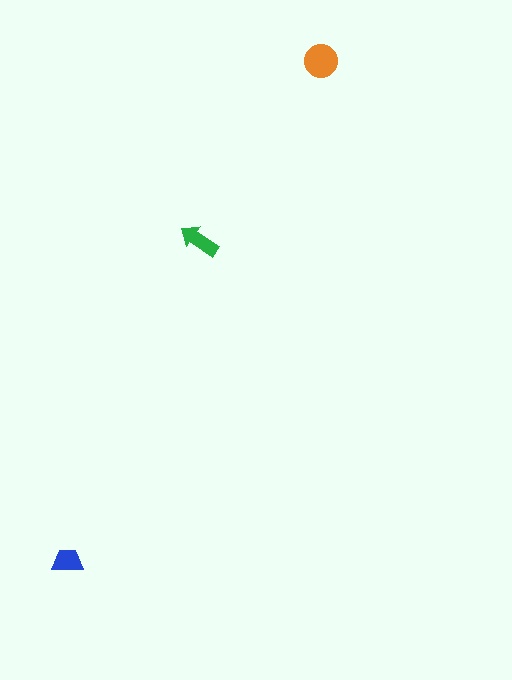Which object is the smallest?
The blue trapezoid.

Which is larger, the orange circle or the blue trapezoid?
The orange circle.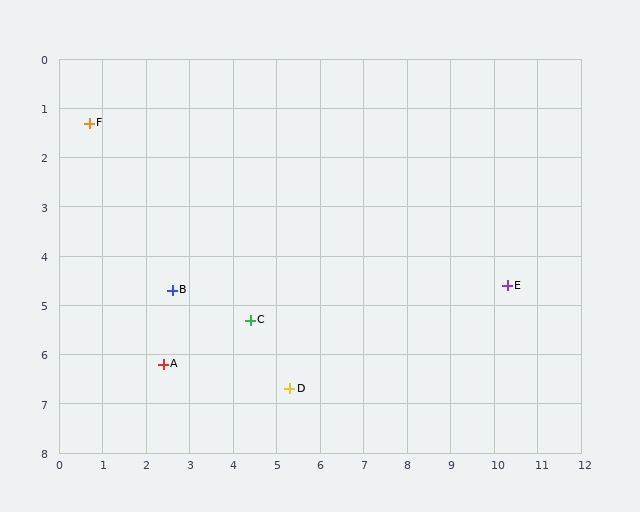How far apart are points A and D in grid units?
Points A and D are about 2.9 grid units apart.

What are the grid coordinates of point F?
Point F is at approximately (0.7, 1.3).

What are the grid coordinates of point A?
Point A is at approximately (2.4, 6.2).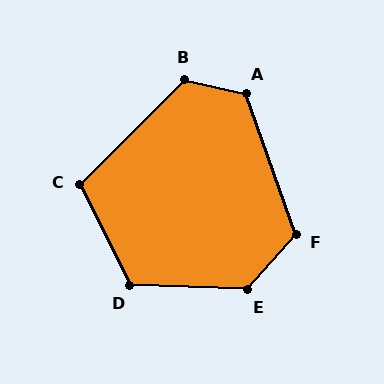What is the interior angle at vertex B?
Approximately 122 degrees (obtuse).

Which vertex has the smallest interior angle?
C, at approximately 109 degrees.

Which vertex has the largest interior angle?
E, at approximately 129 degrees.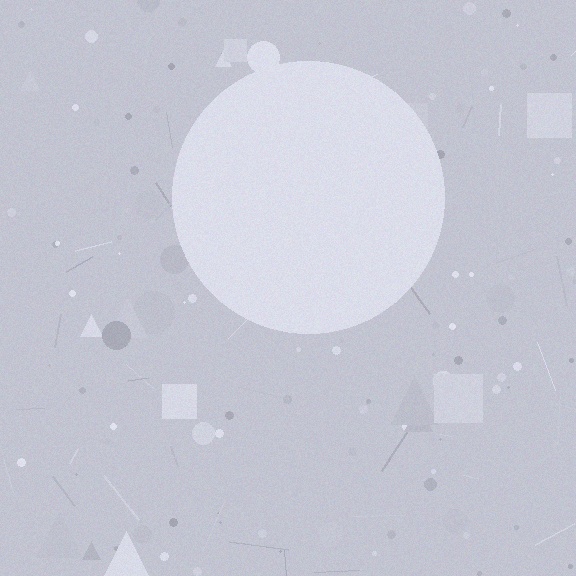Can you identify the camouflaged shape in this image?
The camouflaged shape is a circle.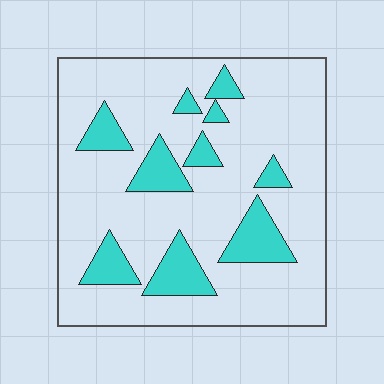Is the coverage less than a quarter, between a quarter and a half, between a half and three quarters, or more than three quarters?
Less than a quarter.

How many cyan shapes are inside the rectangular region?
10.